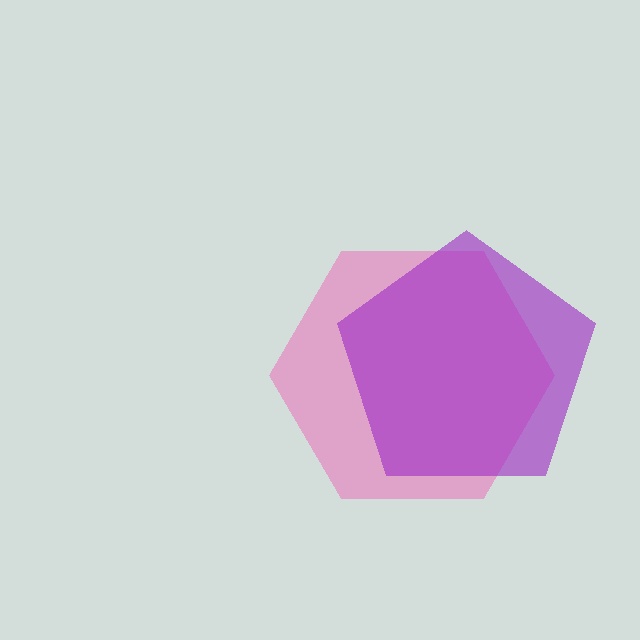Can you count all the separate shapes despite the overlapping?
Yes, there are 2 separate shapes.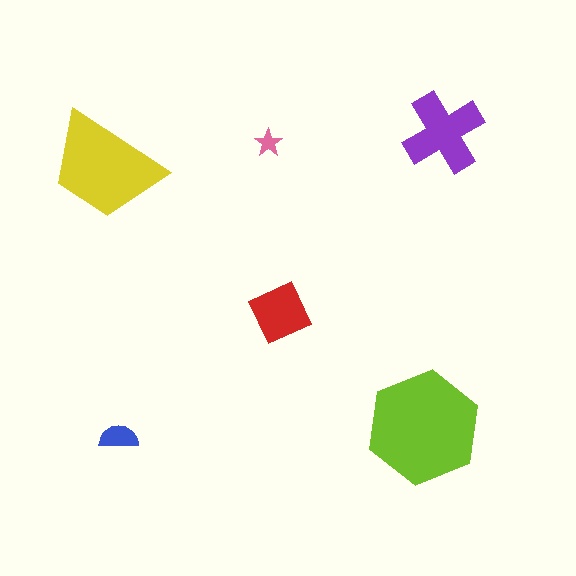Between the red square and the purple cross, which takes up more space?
The purple cross.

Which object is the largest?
The lime hexagon.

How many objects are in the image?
There are 6 objects in the image.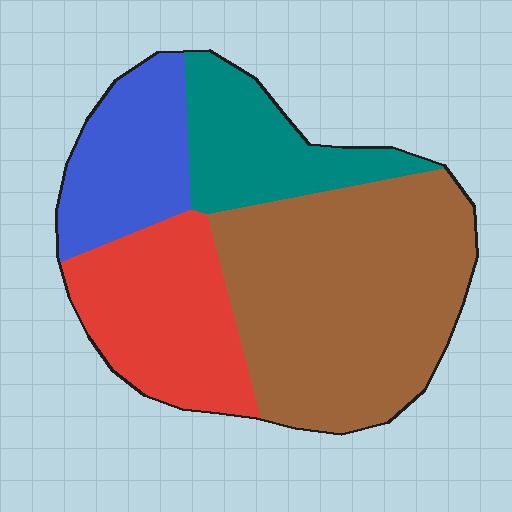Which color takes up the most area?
Brown, at roughly 45%.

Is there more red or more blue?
Red.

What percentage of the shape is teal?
Teal covers around 15% of the shape.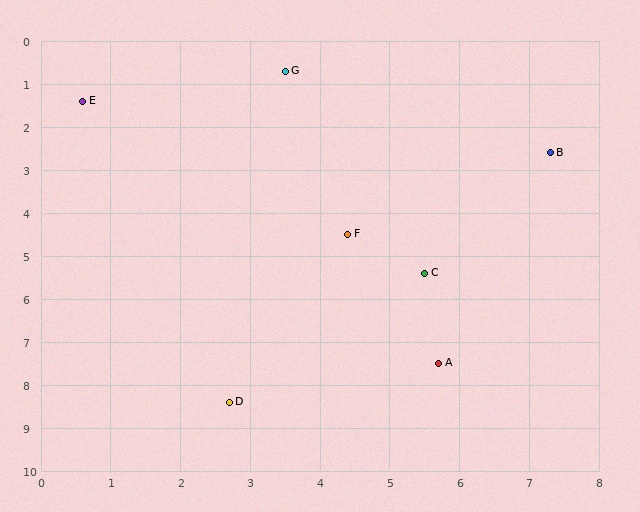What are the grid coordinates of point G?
Point G is at approximately (3.5, 0.7).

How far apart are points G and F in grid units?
Points G and F are about 3.9 grid units apart.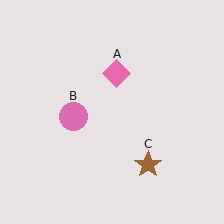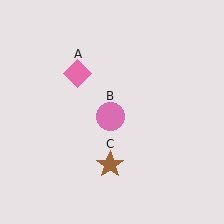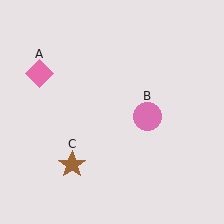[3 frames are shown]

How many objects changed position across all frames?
3 objects changed position: pink diamond (object A), pink circle (object B), brown star (object C).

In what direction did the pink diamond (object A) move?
The pink diamond (object A) moved left.